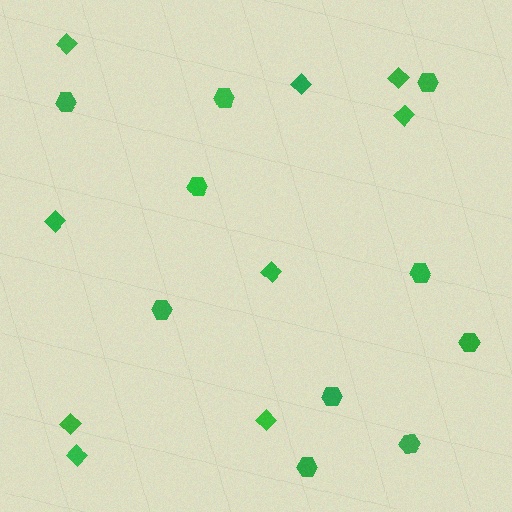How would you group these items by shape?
There are 2 groups: one group of hexagons (10) and one group of diamonds (9).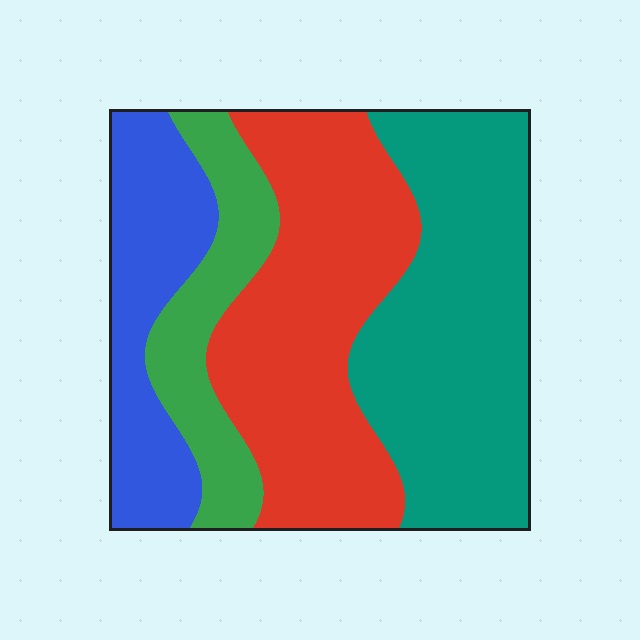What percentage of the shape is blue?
Blue takes up about one sixth (1/6) of the shape.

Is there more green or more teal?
Teal.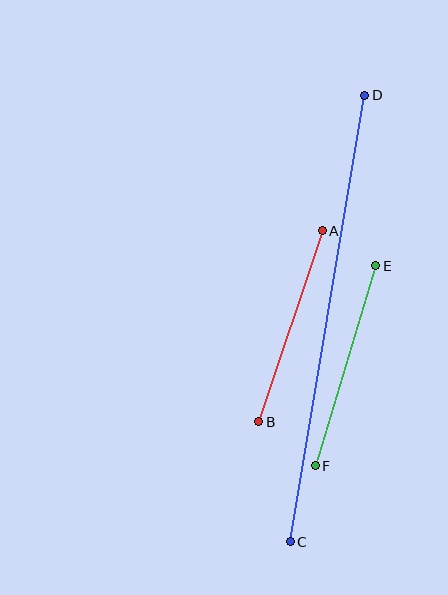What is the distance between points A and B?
The distance is approximately 201 pixels.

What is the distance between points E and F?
The distance is approximately 209 pixels.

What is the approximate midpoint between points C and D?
The midpoint is at approximately (328, 319) pixels.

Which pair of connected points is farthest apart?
Points C and D are farthest apart.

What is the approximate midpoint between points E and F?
The midpoint is at approximately (345, 366) pixels.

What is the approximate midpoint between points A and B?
The midpoint is at approximately (291, 326) pixels.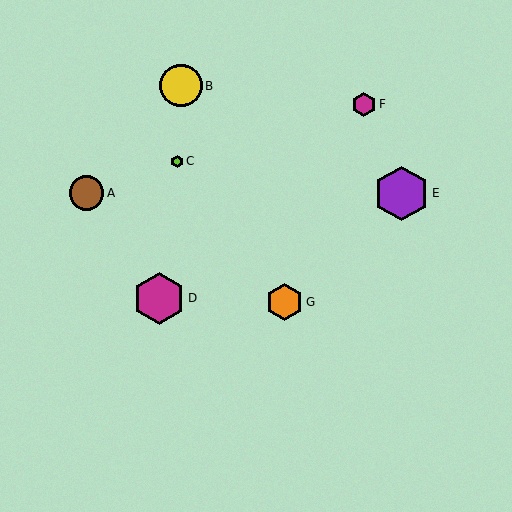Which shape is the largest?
The purple hexagon (labeled E) is the largest.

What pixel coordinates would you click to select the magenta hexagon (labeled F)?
Click at (364, 104) to select the magenta hexagon F.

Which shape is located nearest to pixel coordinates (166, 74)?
The yellow circle (labeled B) at (181, 86) is nearest to that location.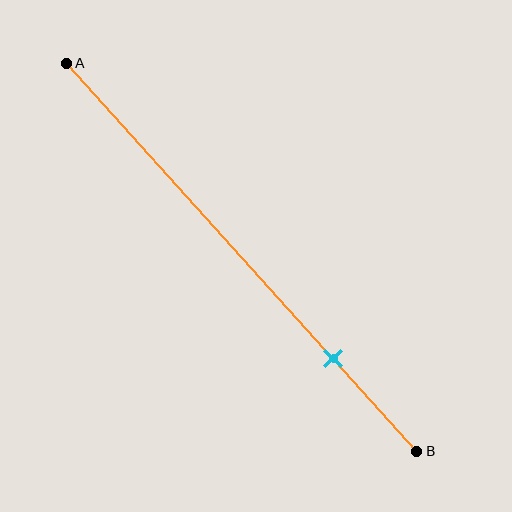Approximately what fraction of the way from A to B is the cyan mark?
The cyan mark is approximately 75% of the way from A to B.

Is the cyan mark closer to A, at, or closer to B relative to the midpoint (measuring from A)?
The cyan mark is closer to point B than the midpoint of segment AB.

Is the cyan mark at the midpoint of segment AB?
No, the mark is at about 75% from A, not at the 50% midpoint.